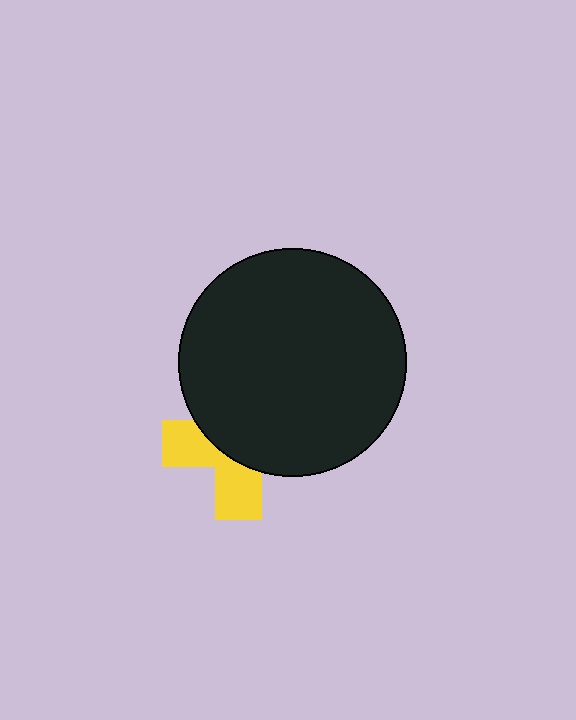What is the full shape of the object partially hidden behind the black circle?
The partially hidden object is a yellow cross.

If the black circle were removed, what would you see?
You would see the complete yellow cross.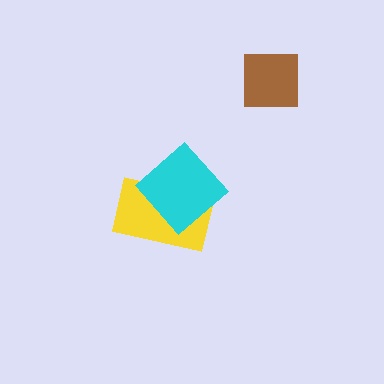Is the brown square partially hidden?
No, no other shape covers it.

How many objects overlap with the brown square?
0 objects overlap with the brown square.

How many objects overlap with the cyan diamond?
1 object overlaps with the cyan diamond.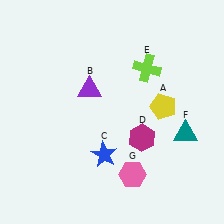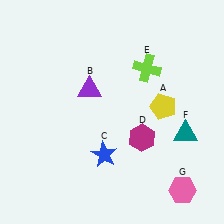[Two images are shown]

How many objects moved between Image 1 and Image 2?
1 object moved between the two images.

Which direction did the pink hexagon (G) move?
The pink hexagon (G) moved right.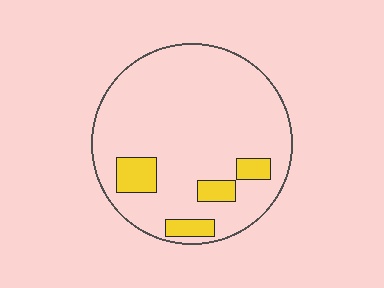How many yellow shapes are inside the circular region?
4.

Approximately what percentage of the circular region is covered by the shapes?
Approximately 15%.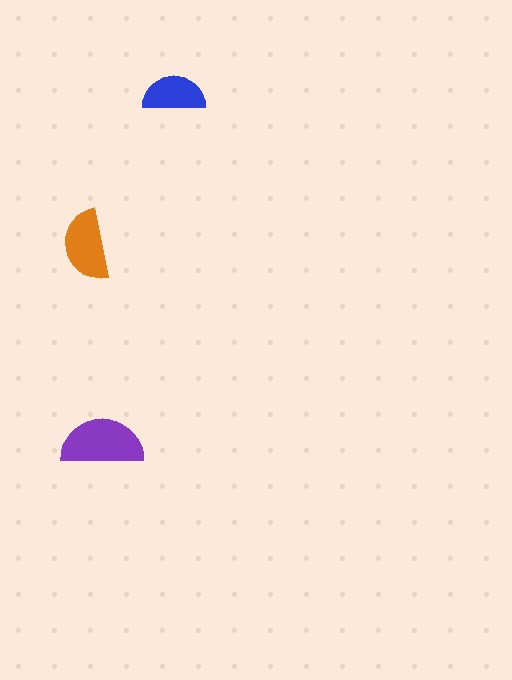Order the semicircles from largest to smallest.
the purple one, the orange one, the blue one.